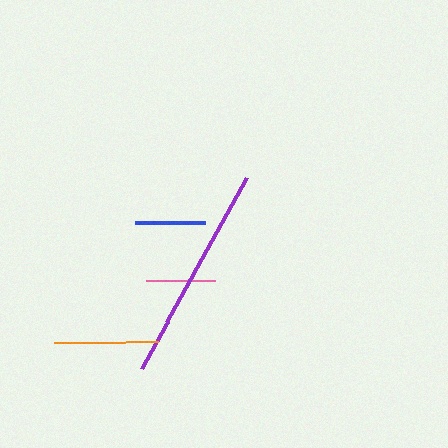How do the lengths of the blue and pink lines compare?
The blue and pink lines are approximately the same length.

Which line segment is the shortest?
The pink line is the shortest at approximately 69 pixels.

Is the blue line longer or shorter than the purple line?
The purple line is longer than the blue line.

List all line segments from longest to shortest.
From longest to shortest: purple, orange, blue, pink.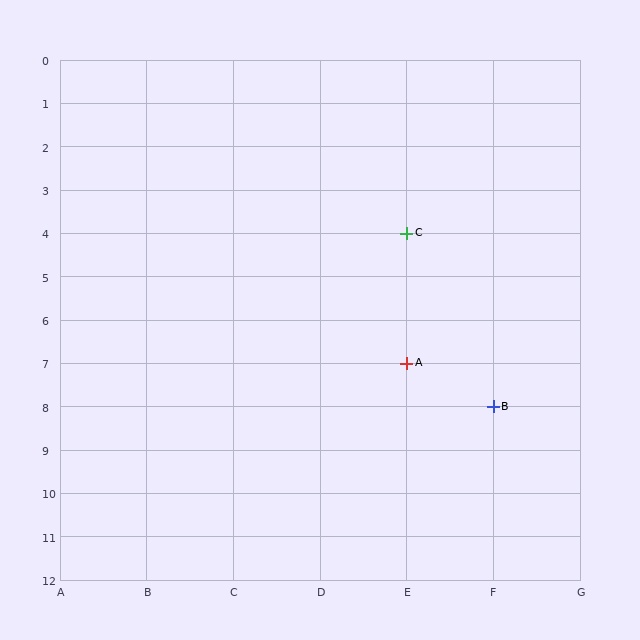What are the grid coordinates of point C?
Point C is at grid coordinates (E, 4).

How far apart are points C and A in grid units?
Points C and A are 3 rows apart.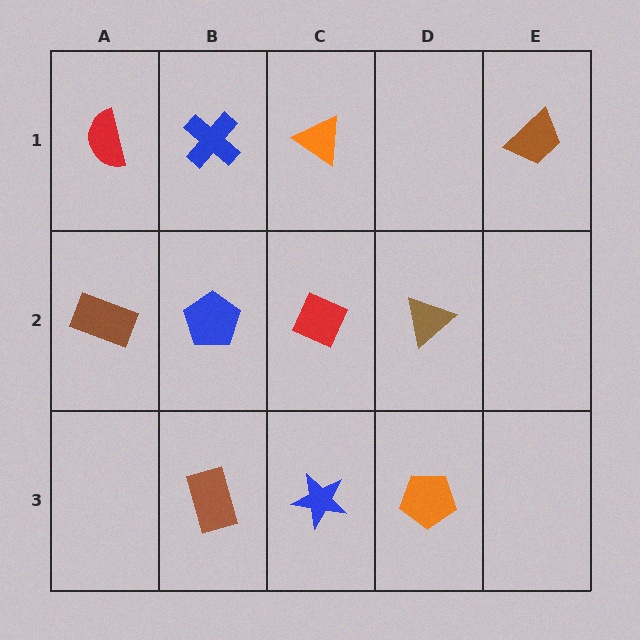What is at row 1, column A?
A red semicircle.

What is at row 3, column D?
An orange pentagon.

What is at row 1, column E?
A brown trapezoid.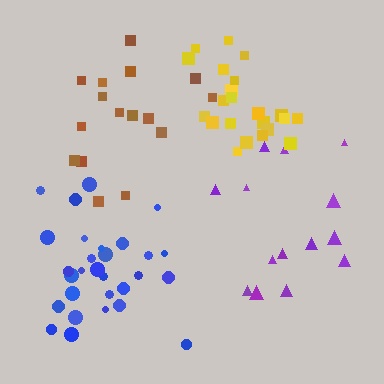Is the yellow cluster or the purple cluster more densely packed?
Yellow.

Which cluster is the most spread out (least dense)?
Purple.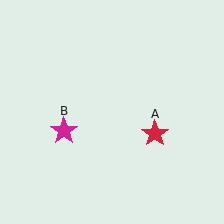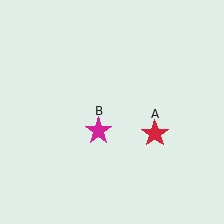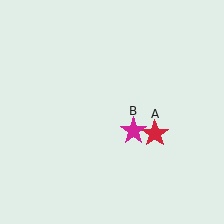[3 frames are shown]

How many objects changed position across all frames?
1 object changed position: magenta star (object B).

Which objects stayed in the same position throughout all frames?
Red star (object A) remained stationary.